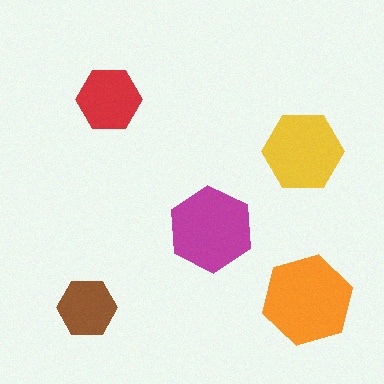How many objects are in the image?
There are 5 objects in the image.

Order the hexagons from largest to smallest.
the orange one, the magenta one, the yellow one, the red one, the brown one.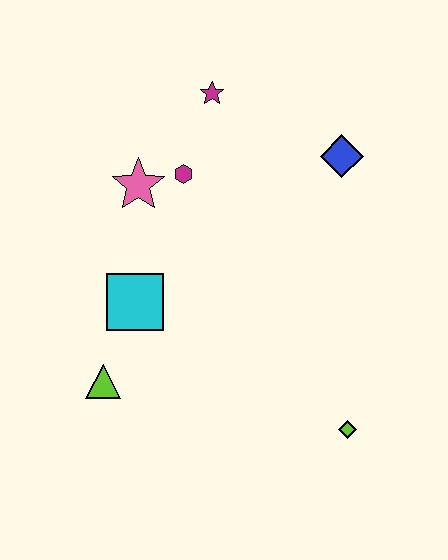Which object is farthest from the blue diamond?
The lime triangle is farthest from the blue diamond.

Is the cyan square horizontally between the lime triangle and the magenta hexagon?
Yes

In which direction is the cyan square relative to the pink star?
The cyan square is below the pink star.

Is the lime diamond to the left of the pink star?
No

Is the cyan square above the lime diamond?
Yes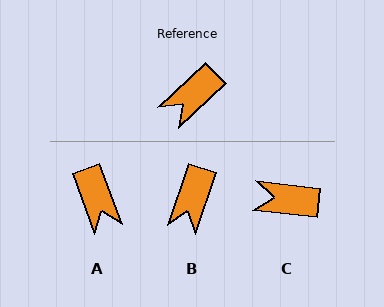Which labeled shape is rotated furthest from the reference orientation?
A, about 67 degrees away.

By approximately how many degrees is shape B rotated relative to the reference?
Approximately 28 degrees counter-clockwise.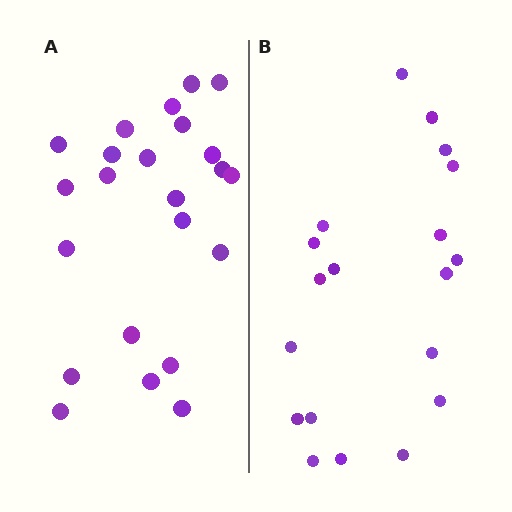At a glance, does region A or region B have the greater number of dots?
Region A (the left region) has more dots.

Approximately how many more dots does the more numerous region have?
Region A has about 4 more dots than region B.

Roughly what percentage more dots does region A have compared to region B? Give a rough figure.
About 20% more.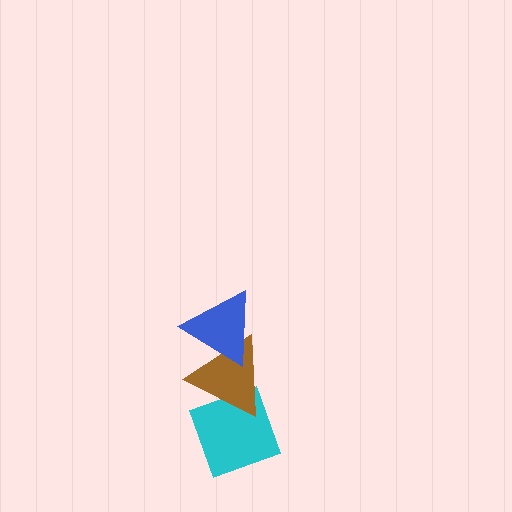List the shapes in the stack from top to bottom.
From top to bottom: the blue triangle, the brown triangle, the cyan diamond.